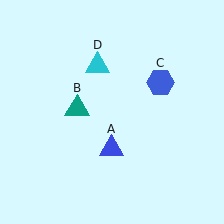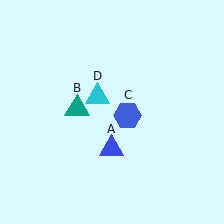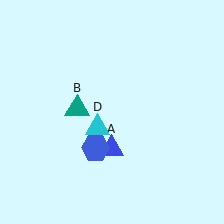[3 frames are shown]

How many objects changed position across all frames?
2 objects changed position: blue hexagon (object C), cyan triangle (object D).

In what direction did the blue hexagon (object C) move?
The blue hexagon (object C) moved down and to the left.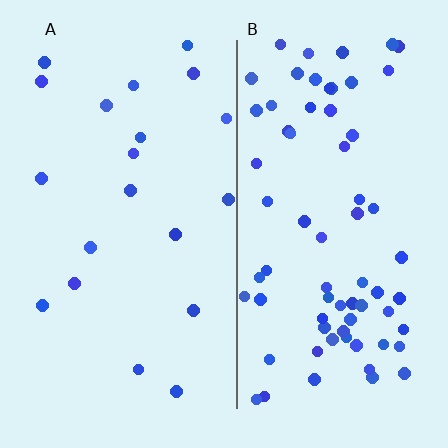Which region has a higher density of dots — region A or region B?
B (the right).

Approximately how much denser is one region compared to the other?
Approximately 3.6× — region B over region A.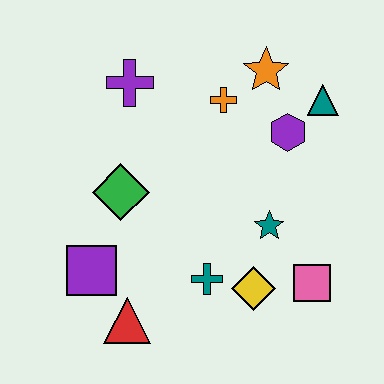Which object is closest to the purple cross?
The orange cross is closest to the purple cross.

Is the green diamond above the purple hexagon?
No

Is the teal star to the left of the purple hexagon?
Yes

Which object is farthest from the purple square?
The teal triangle is farthest from the purple square.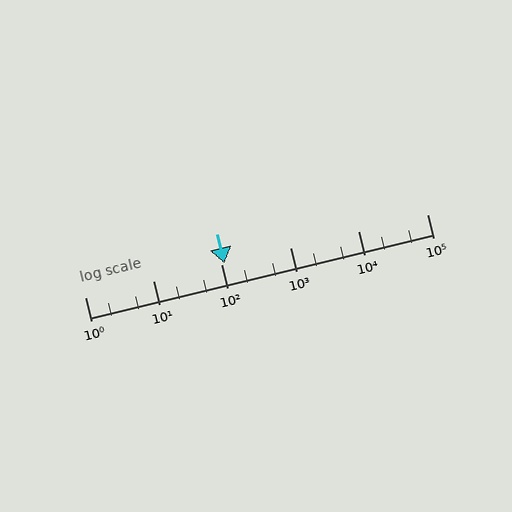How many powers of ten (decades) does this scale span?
The scale spans 5 decades, from 1 to 100000.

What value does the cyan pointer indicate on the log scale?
The pointer indicates approximately 110.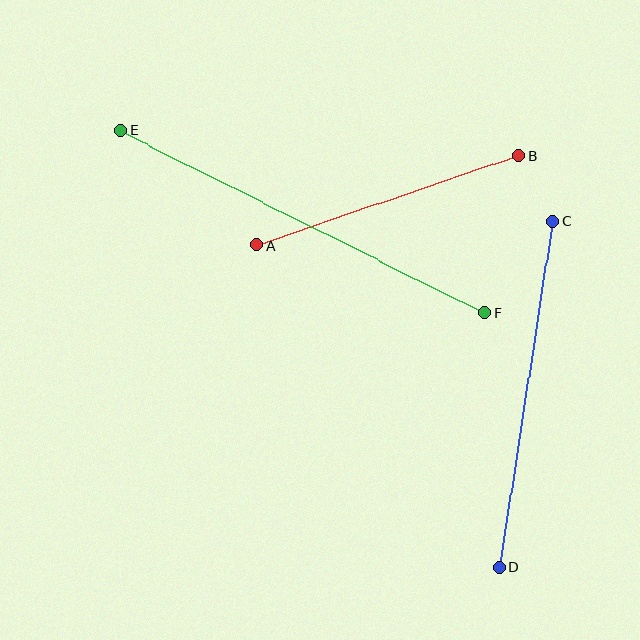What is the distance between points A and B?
The distance is approximately 278 pixels.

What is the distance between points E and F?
The distance is approximately 408 pixels.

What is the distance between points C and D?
The distance is approximately 349 pixels.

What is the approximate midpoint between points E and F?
The midpoint is at approximately (303, 222) pixels.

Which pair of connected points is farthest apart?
Points E and F are farthest apart.